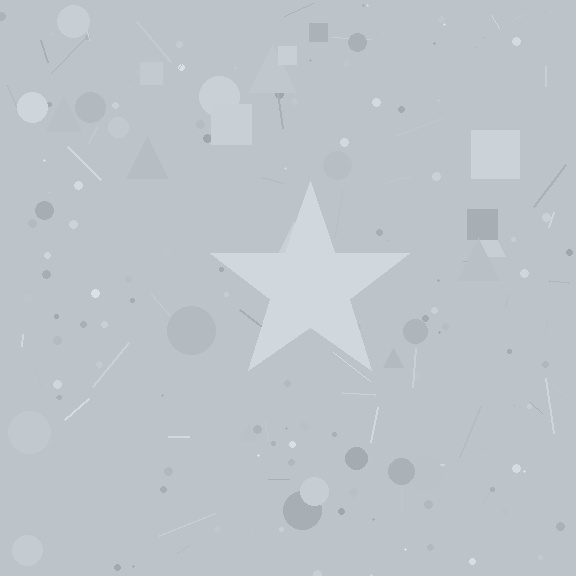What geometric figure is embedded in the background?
A star is embedded in the background.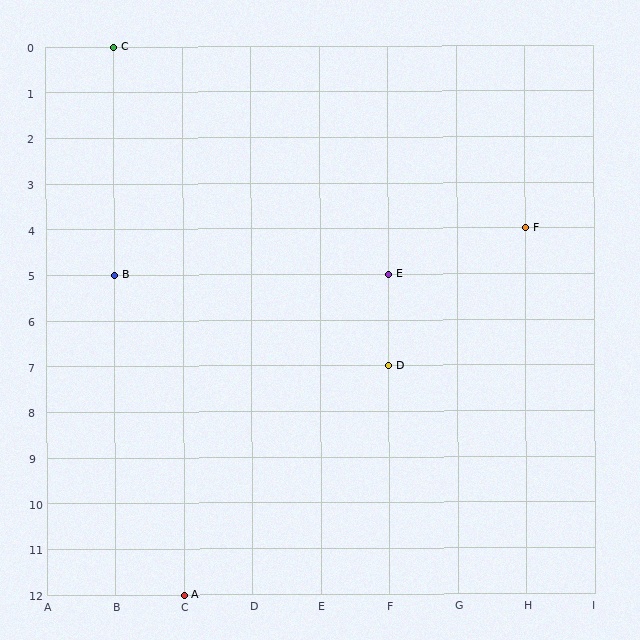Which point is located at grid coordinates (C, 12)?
Point A is at (C, 12).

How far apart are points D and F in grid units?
Points D and F are 2 columns and 3 rows apart (about 3.6 grid units diagonally).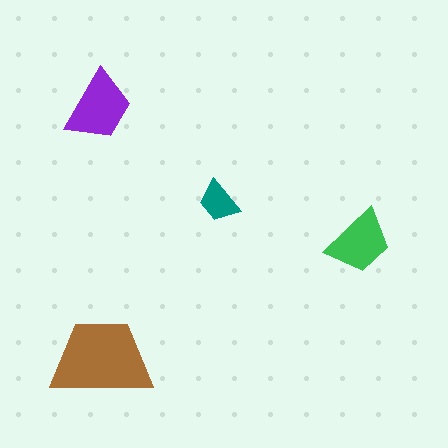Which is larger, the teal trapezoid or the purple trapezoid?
The purple one.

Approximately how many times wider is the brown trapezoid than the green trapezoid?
About 1.5 times wider.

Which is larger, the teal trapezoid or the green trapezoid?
The green one.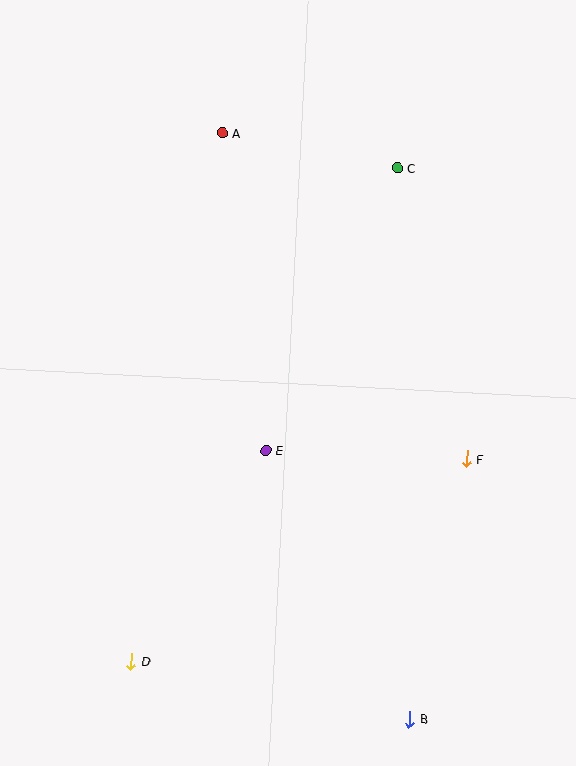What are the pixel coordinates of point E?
Point E is at (266, 450).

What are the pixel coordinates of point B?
Point B is at (410, 719).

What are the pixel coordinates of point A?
Point A is at (222, 133).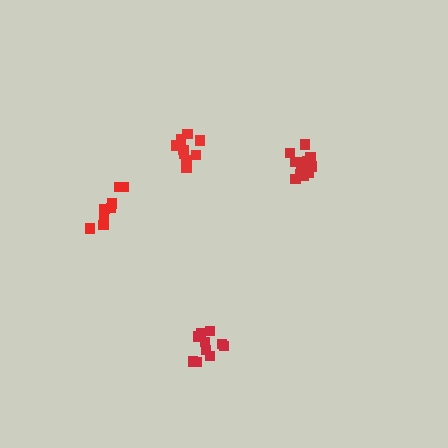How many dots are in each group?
Group 1: 12 dots, Group 2: 8 dots, Group 3: 9 dots, Group 4: 10 dots (39 total).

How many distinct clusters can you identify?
There are 4 distinct clusters.